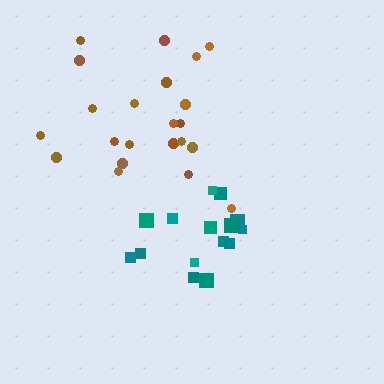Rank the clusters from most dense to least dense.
teal, brown.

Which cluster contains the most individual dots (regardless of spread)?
Brown (22).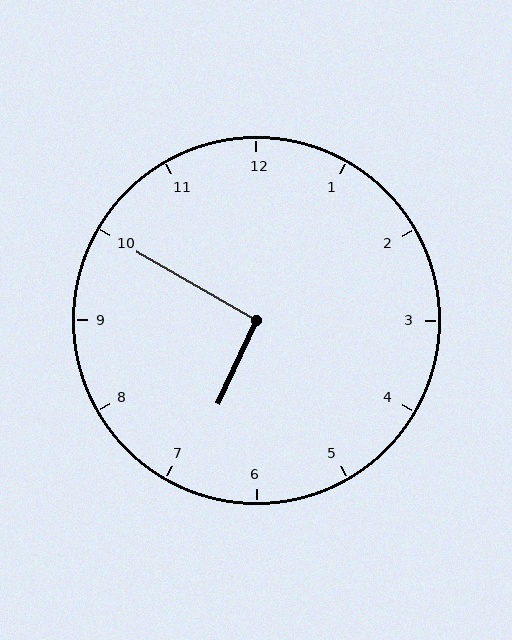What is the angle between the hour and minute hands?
Approximately 95 degrees.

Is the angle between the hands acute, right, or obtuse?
It is right.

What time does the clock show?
6:50.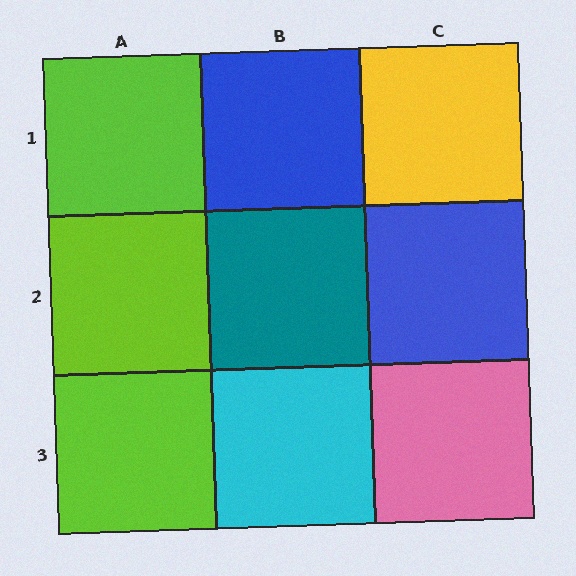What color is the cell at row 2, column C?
Blue.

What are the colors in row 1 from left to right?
Lime, blue, yellow.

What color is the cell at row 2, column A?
Lime.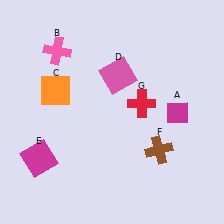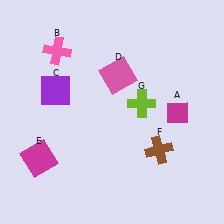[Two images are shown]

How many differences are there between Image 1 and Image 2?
There are 2 differences between the two images.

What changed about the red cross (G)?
In Image 1, G is red. In Image 2, it changed to lime.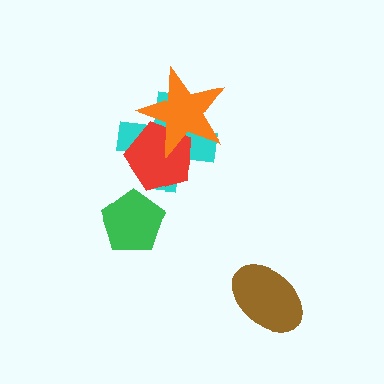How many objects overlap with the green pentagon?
0 objects overlap with the green pentagon.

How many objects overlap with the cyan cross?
2 objects overlap with the cyan cross.